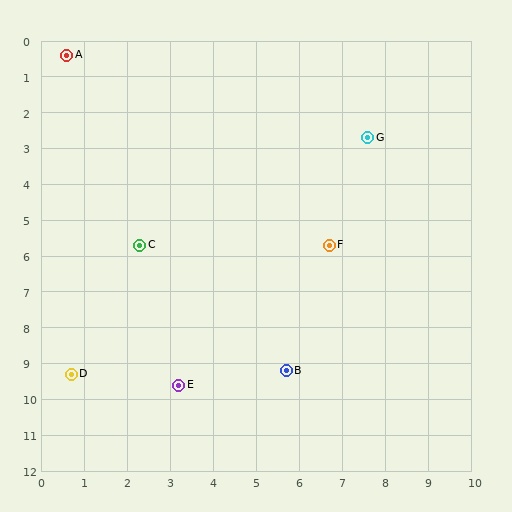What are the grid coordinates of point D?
Point D is at approximately (0.7, 9.3).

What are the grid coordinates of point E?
Point E is at approximately (3.2, 9.6).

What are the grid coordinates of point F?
Point F is at approximately (6.7, 5.7).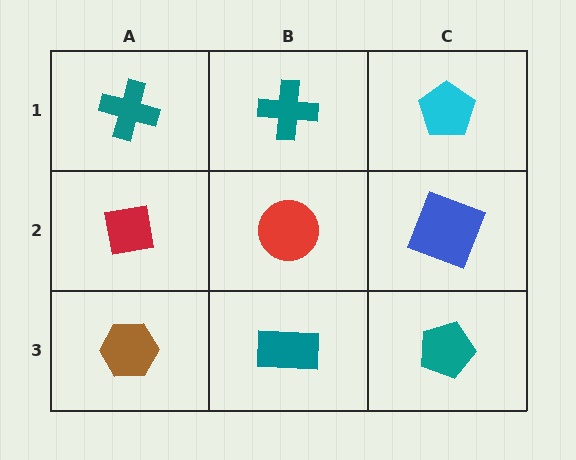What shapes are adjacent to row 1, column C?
A blue square (row 2, column C), a teal cross (row 1, column B).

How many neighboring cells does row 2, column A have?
3.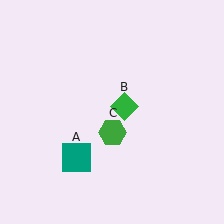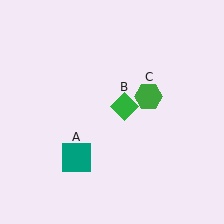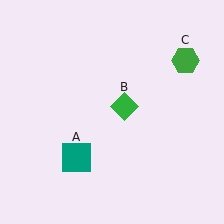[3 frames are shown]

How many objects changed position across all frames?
1 object changed position: green hexagon (object C).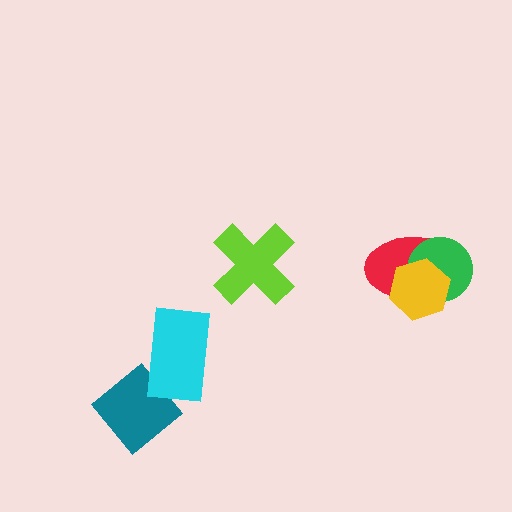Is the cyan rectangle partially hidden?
No, no other shape covers it.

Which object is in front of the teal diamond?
The cyan rectangle is in front of the teal diamond.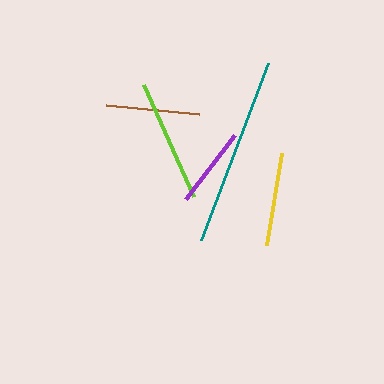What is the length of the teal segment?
The teal segment is approximately 189 pixels long.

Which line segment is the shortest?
The purple line is the shortest at approximately 81 pixels.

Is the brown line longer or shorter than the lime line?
The lime line is longer than the brown line.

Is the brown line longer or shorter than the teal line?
The teal line is longer than the brown line.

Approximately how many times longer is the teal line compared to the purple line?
The teal line is approximately 2.3 times the length of the purple line.